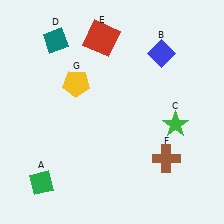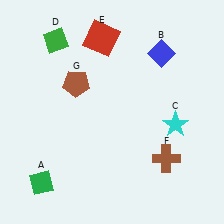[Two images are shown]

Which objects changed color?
C changed from green to cyan. D changed from teal to green. G changed from yellow to brown.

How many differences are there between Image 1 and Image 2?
There are 3 differences between the two images.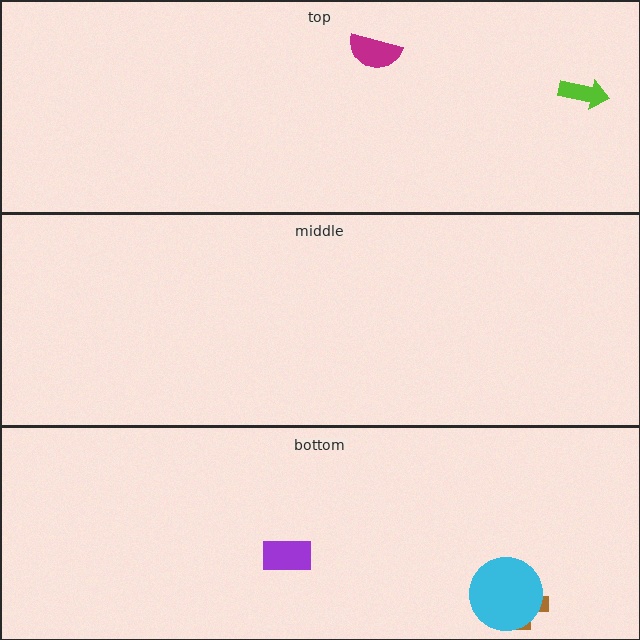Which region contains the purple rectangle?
The bottom region.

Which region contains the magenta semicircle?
The top region.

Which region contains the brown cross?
The bottom region.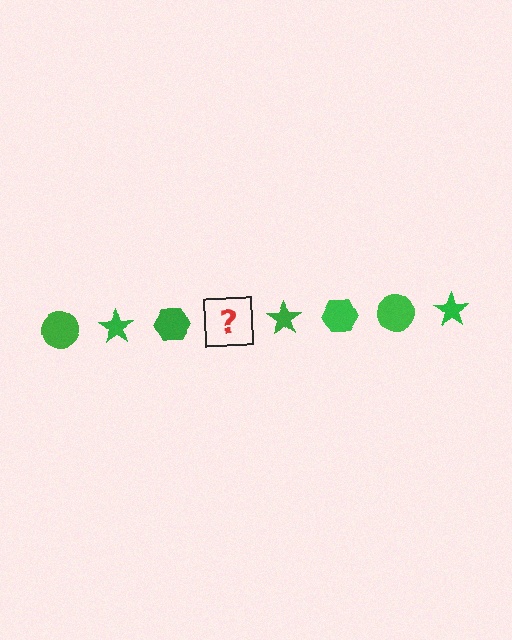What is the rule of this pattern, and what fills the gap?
The rule is that the pattern cycles through circle, star, hexagon shapes in green. The gap should be filled with a green circle.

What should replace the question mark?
The question mark should be replaced with a green circle.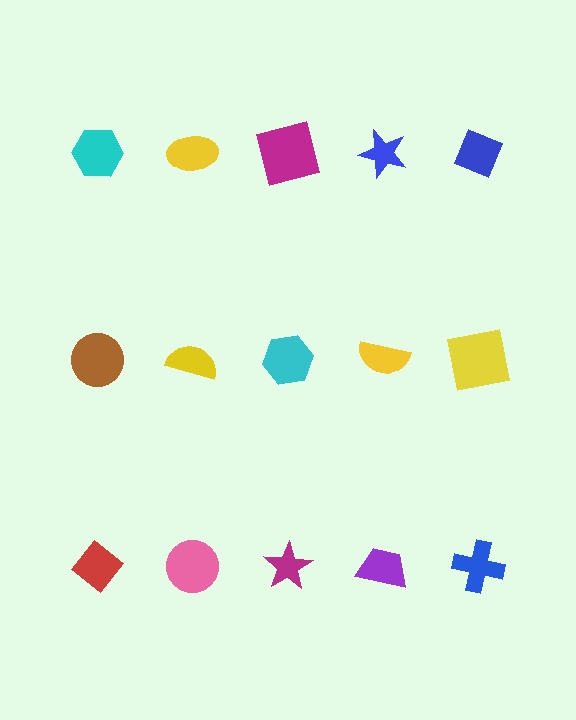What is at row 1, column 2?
A yellow ellipse.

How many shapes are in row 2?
5 shapes.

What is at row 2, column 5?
A yellow square.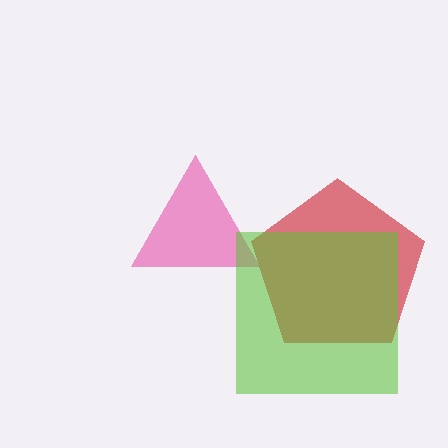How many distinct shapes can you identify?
There are 3 distinct shapes: a pink triangle, a red pentagon, a lime square.